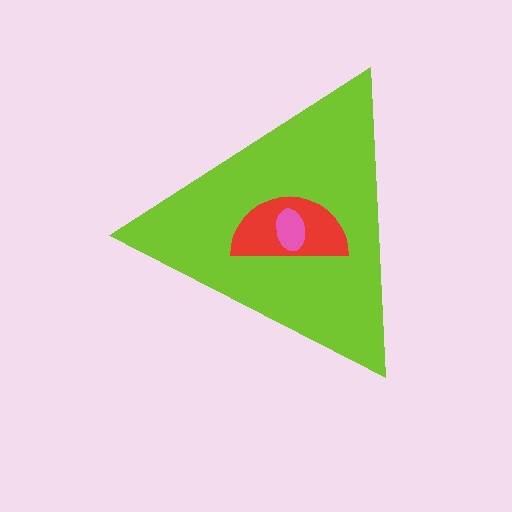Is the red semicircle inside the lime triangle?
Yes.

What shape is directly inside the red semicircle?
The pink ellipse.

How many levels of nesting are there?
3.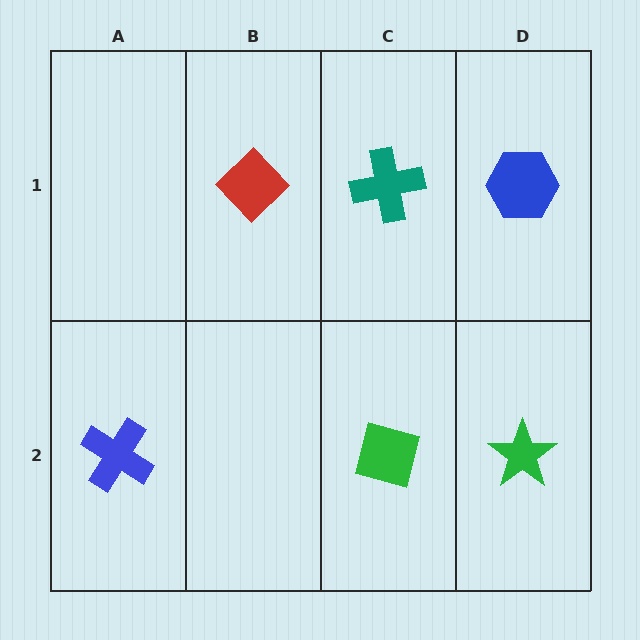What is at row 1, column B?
A red diamond.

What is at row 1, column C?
A teal cross.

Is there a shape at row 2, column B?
No, that cell is empty.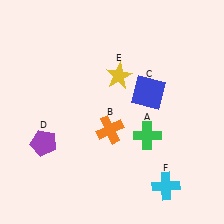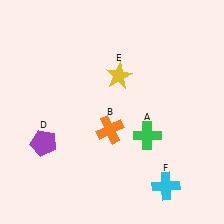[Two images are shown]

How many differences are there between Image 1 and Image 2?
There is 1 difference between the two images.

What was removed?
The blue square (C) was removed in Image 2.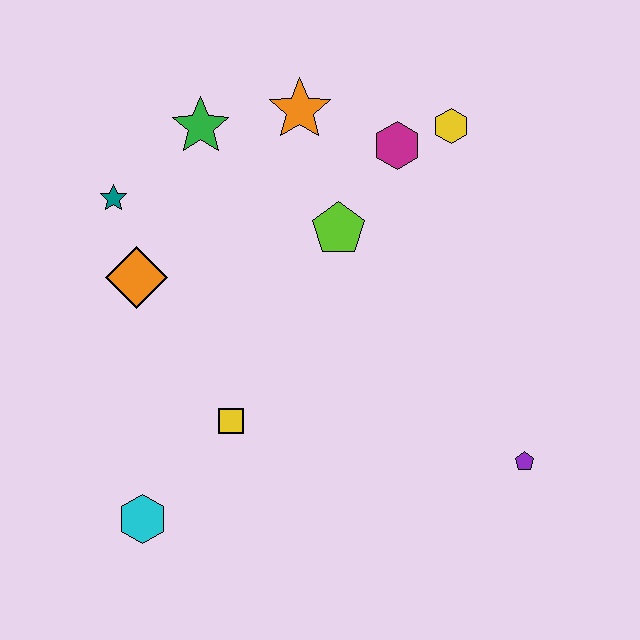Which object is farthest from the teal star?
The purple pentagon is farthest from the teal star.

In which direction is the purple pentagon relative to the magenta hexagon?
The purple pentagon is below the magenta hexagon.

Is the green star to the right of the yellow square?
No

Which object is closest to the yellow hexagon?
The magenta hexagon is closest to the yellow hexagon.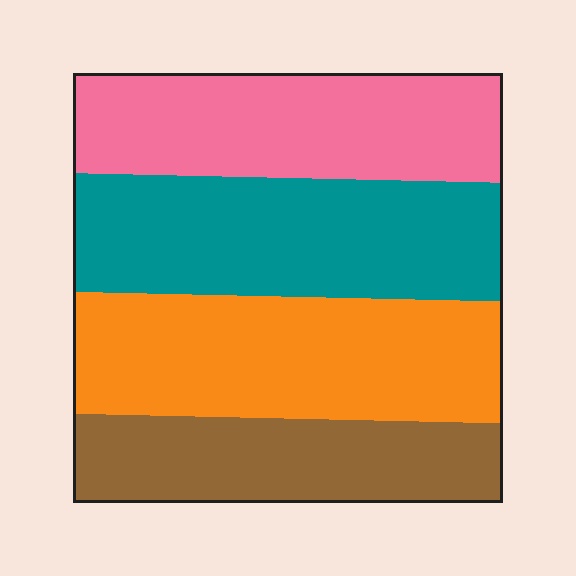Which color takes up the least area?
Brown, at roughly 20%.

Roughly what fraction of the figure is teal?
Teal takes up between a quarter and a half of the figure.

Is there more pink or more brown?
Pink.